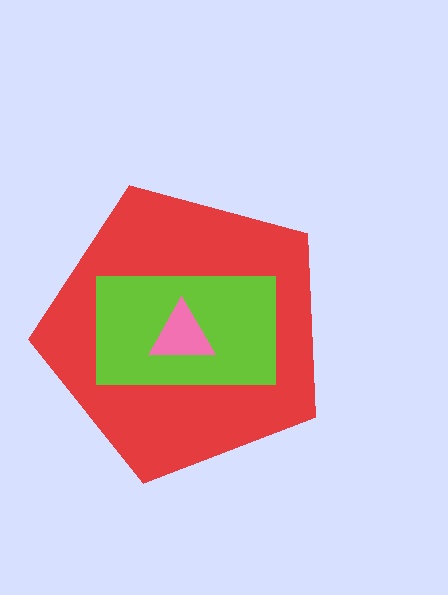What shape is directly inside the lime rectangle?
The pink triangle.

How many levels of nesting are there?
3.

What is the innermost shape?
The pink triangle.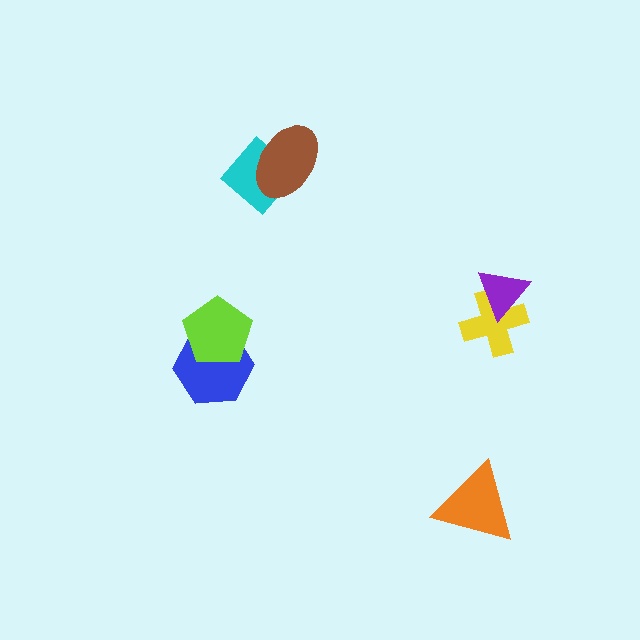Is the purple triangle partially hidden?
No, no other shape covers it.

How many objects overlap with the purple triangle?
1 object overlaps with the purple triangle.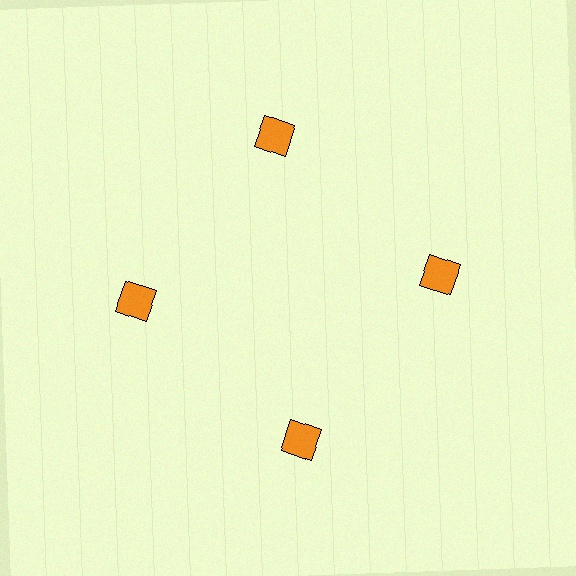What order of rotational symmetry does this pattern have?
This pattern has 4-fold rotational symmetry.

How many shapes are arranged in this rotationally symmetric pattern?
There are 4 shapes, arranged in 4 groups of 1.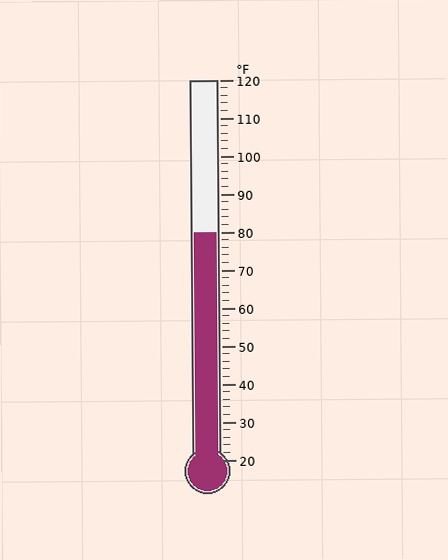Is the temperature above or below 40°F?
The temperature is above 40°F.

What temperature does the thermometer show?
The thermometer shows approximately 80°F.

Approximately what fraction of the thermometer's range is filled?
The thermometer is filled to approximately 60% of its range.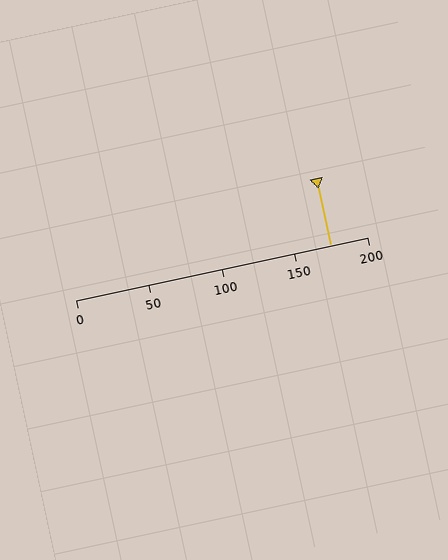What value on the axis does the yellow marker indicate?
The marker indicates approximately 175.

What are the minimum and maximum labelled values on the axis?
The axis runs from 0 to 200.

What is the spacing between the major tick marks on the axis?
The major ticks are spaced 50 apart.